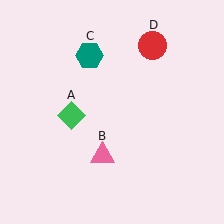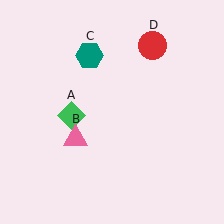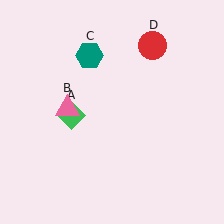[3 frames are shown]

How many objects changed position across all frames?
1 object changed position: pink triangle (object B).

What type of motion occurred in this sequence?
The pink triangle (object B) rotated clockwise around the center of the scene.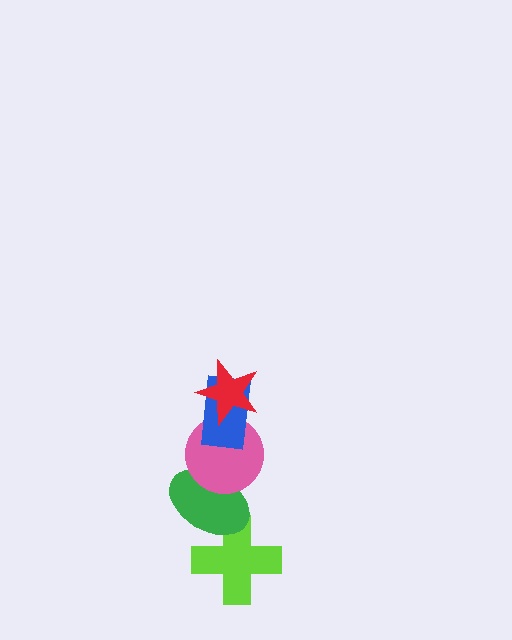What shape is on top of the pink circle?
The blue rectangle is on top of the pink circle.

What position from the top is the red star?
The red star is 1st from the top.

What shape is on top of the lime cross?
The green ellipse is on top of the lime cross.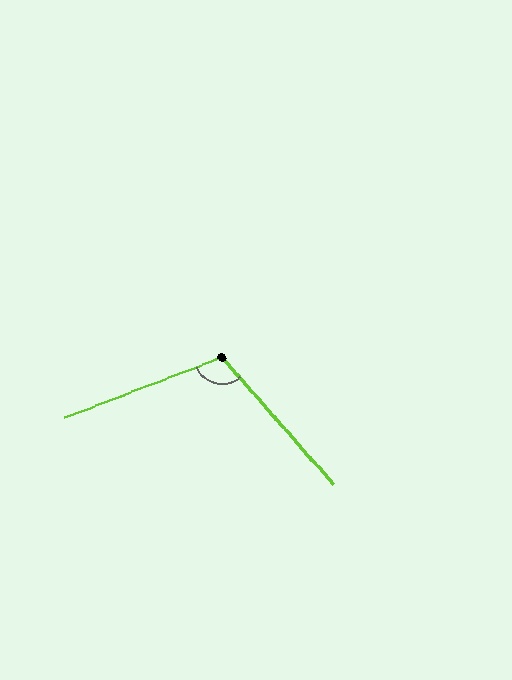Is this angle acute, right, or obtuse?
It is obtuse.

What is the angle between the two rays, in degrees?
Approximately 110 degrees.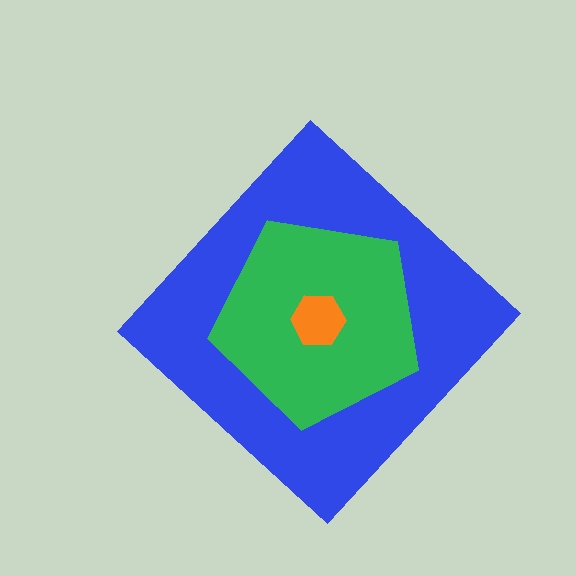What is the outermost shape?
The blue diamond.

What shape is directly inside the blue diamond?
The green pentagon.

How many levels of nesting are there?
3.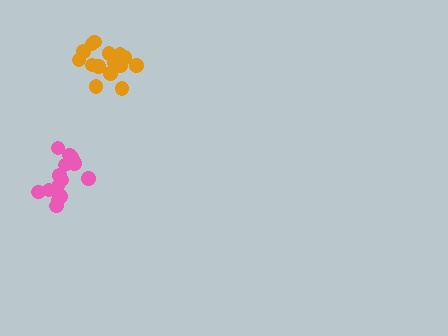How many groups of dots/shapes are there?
There are 2 groups.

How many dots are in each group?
Group 1: 15 dots, Group 2: 16 dots (31 total).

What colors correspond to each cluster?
The clusters are colored: pink, orange.